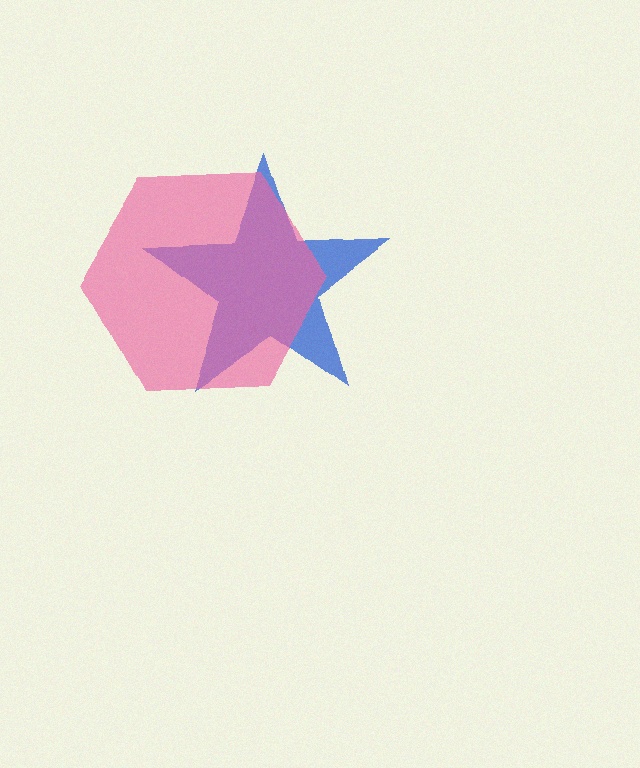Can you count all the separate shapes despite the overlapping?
Yes, there are 2 separate shapes.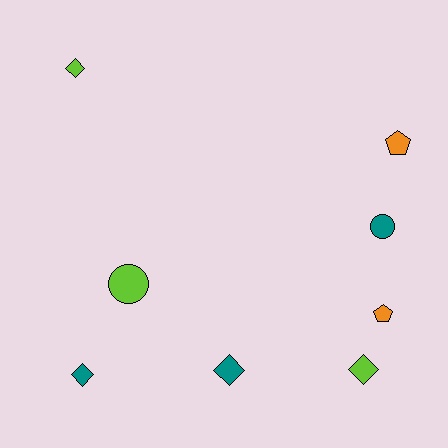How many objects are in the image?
There are 8 objects.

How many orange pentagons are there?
There are 2 orange pentagons.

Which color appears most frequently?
Teal, with 3 objects.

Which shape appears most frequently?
Diamond, with 4 objects.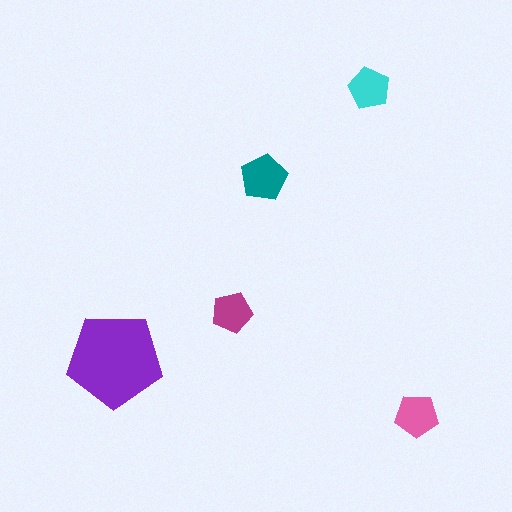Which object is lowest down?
The pink pentagon is bottommost.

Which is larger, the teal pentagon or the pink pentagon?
The teal one.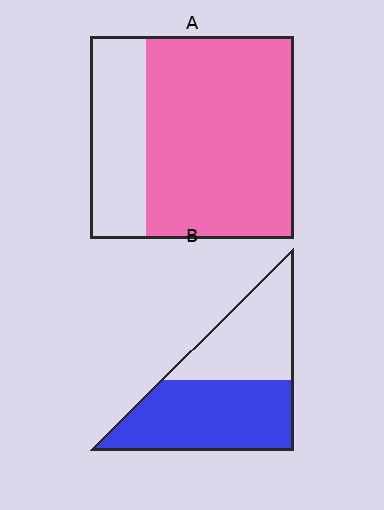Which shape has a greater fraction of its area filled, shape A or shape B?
Shape A.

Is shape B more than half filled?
Yes.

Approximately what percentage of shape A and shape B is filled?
A is approximately 75% and B is approximately 60%.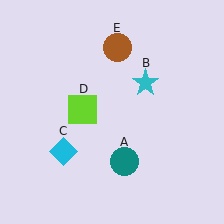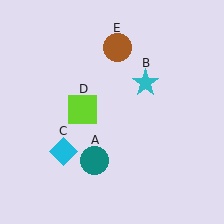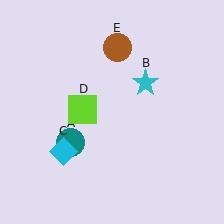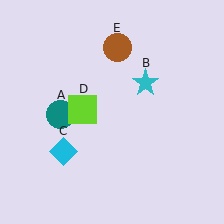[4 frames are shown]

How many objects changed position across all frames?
1 object changed position: teal circle (object A).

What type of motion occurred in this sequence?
The teal circle (object A) rotated clockwise around the center of the scene.